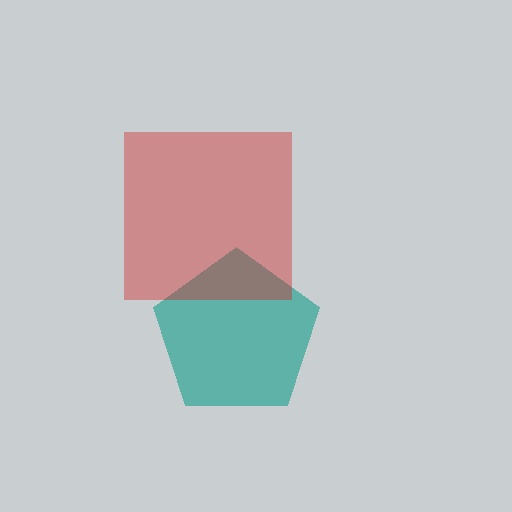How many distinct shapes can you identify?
There are 2 distinct shapes: a teal pentagon, a red square.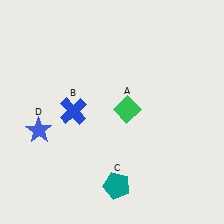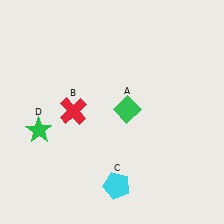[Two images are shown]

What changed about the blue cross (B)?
In Image 1, B is blue. In Image 2, it changed to red.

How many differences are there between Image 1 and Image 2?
There are 3 differences between the two images.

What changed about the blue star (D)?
In Image 1, D is blue. In Image 2, it changed to green.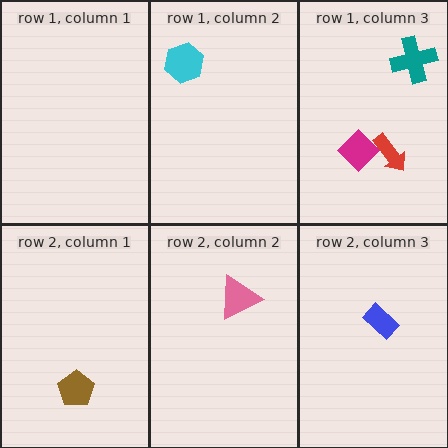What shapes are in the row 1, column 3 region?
The teal cross, the red arrow, the magenta diamond.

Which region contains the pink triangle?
The row 2, column 2 region.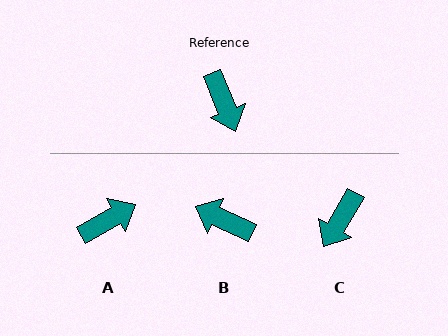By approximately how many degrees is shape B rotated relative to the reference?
Approximately 137 degrees clockwise.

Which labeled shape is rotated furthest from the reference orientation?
B, about 137 degrees away.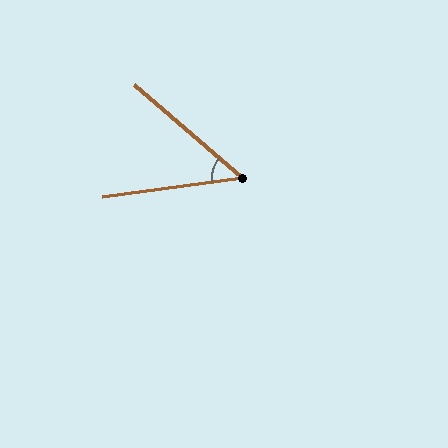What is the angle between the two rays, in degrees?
Approximately 48 degrees.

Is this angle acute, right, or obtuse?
It is acute.